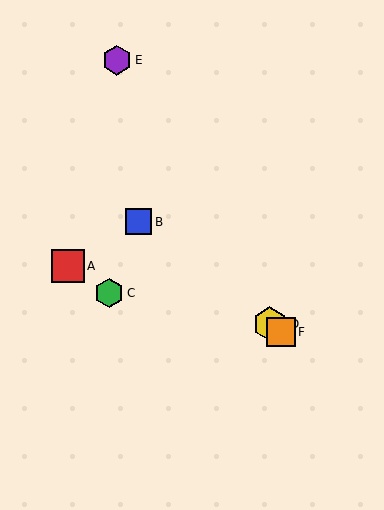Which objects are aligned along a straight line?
Objects B, D, F are aligned along a straight line.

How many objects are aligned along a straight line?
3 objects (B, D, F) are aligned along a straight line.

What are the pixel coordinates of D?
Object D is at (270, 324).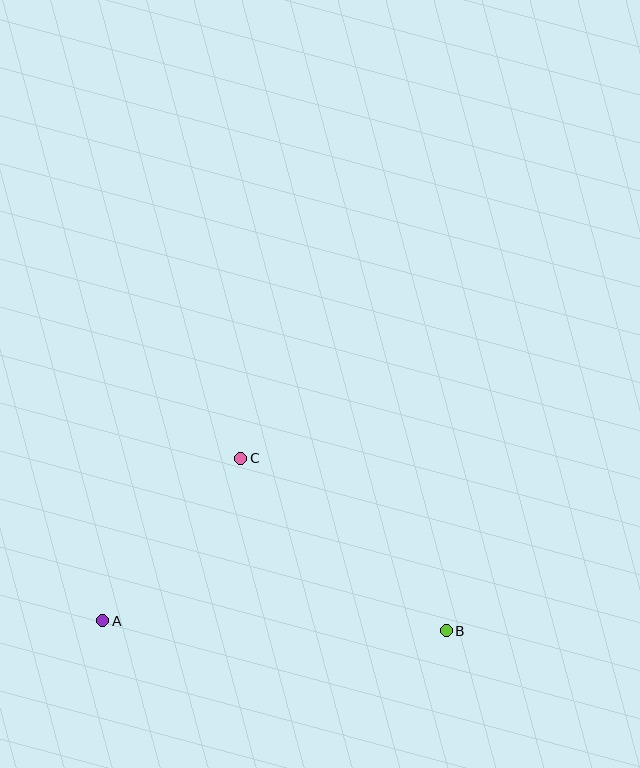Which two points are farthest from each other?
Points A and B are farthest from each other.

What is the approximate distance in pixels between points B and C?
The distance between B and C is approximately 268 pixels.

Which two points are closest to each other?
Points A and C are closest to each other.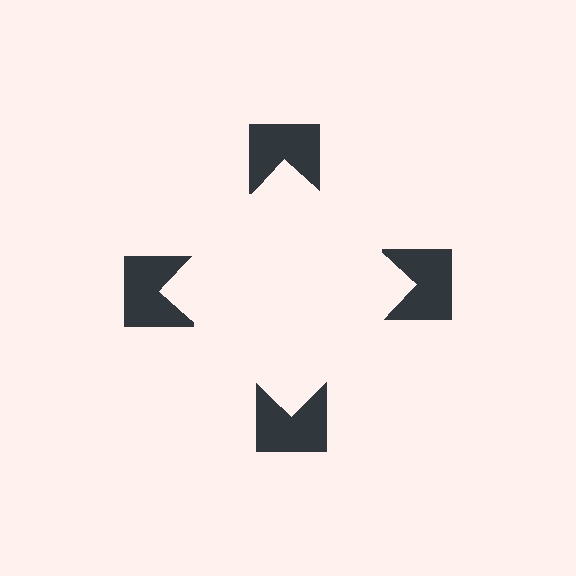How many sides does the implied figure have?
4 sides.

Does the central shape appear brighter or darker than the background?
It typically appears slightly brighter than the background, even though no actual brightness change is drawn.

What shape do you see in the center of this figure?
An illusory square — its edges are inferred from the aligned wedge cuts in the notched squares, not physically drawn.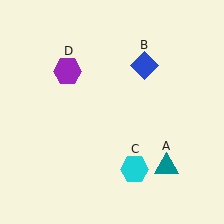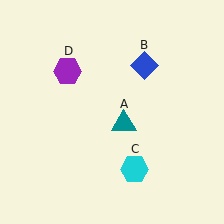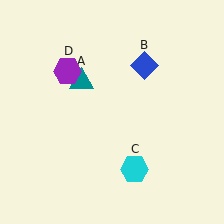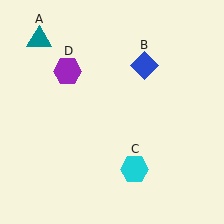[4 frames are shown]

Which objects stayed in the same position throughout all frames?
Blue diamond (object B) and cyan hexagon (object C) and purple hexagon (object D) remained stationary.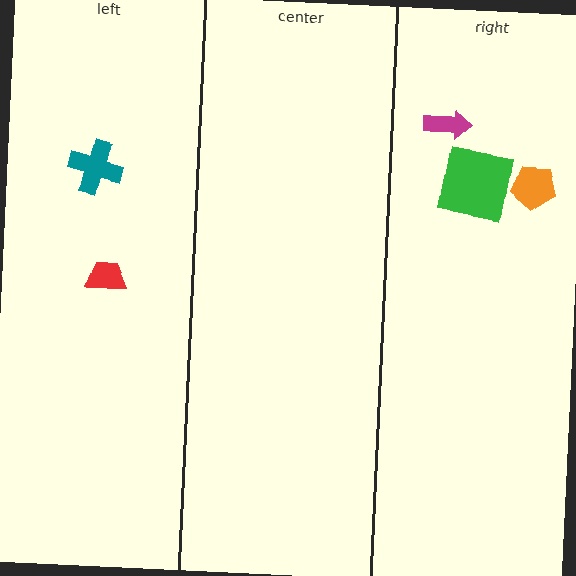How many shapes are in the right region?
3.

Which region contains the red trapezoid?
The left region.